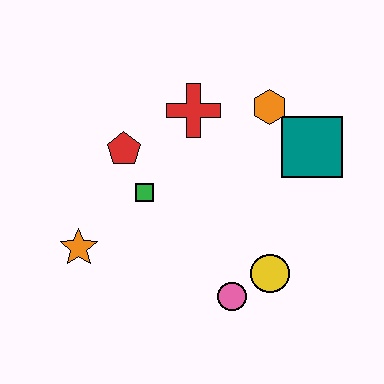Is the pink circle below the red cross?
Yes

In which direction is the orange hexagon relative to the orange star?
The orange hexagon is to the right of the orange star.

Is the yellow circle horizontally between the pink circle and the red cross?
No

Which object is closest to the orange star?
The green square is closest to the orange star.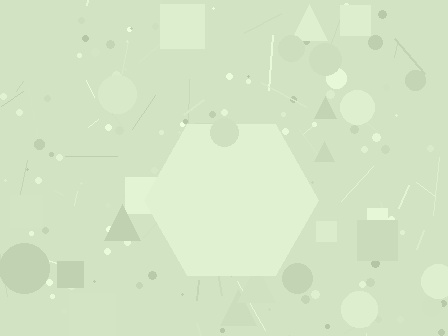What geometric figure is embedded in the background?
A hexagon is embedded in the background.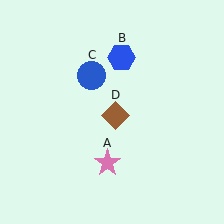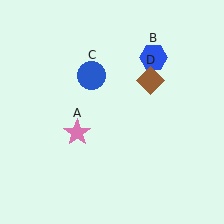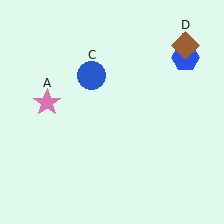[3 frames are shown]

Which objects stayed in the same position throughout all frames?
Blue circle (object C) remained stationary.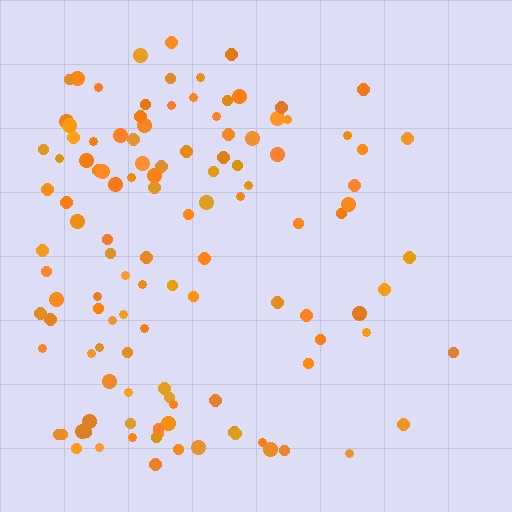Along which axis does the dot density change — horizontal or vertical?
Horizontal.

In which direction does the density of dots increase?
From right to left, with the left side densest.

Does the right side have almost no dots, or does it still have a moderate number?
Still a moderate number, just noticeably fewer than the left.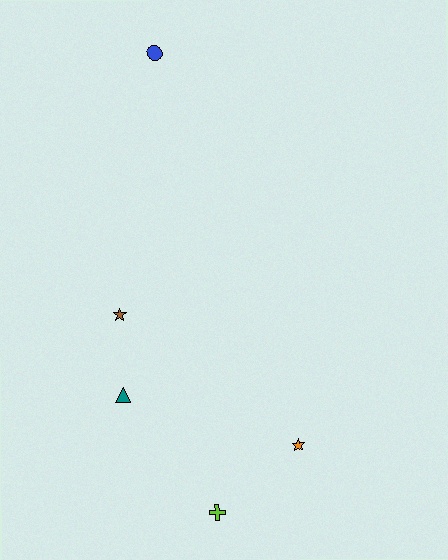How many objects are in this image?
There are 5 objects.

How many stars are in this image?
There are 2 stars.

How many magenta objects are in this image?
There are no magenta objects.